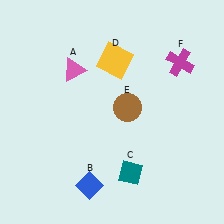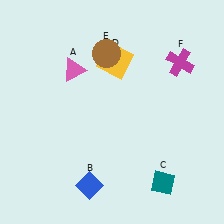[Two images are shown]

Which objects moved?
The objects that moved are: the teal diamond (C), the brown circle (E).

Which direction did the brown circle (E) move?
The brown circle (E) moved up.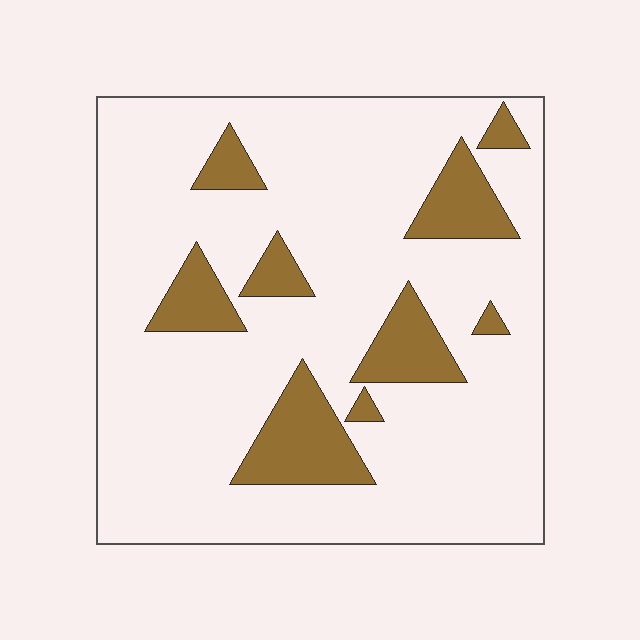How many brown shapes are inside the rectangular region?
9.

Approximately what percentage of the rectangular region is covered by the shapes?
Approximately 15%.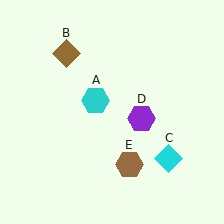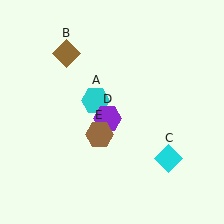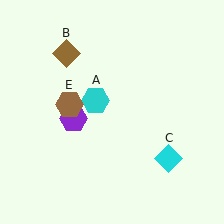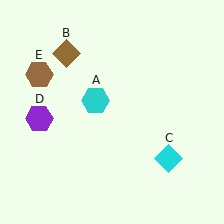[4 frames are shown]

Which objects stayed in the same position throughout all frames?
Cyan hexagon (object A) and brown diamond (object B) and cyan diamond (object C) remained stationary.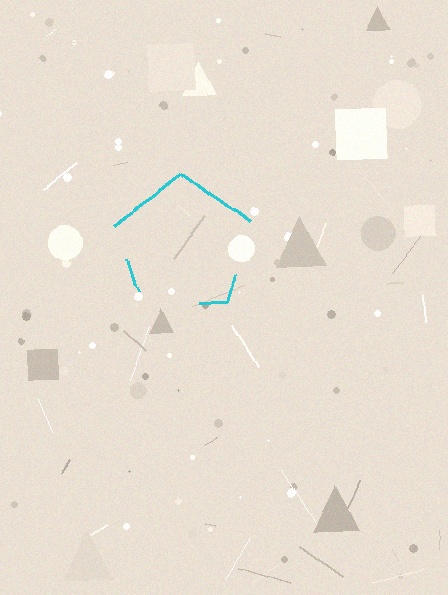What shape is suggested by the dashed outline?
The dashed outline suggests a pentagon.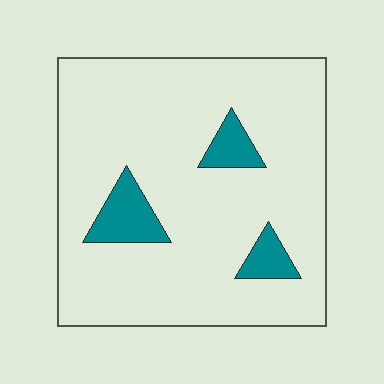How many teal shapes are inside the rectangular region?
3.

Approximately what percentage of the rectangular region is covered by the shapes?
Approximately 10%.